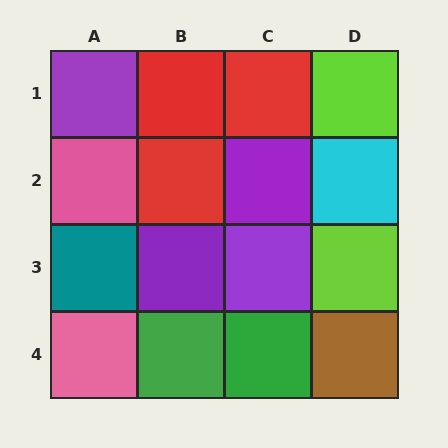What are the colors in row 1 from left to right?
Purple, red, red, lime.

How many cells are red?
3 cells are red.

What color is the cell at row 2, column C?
Purple.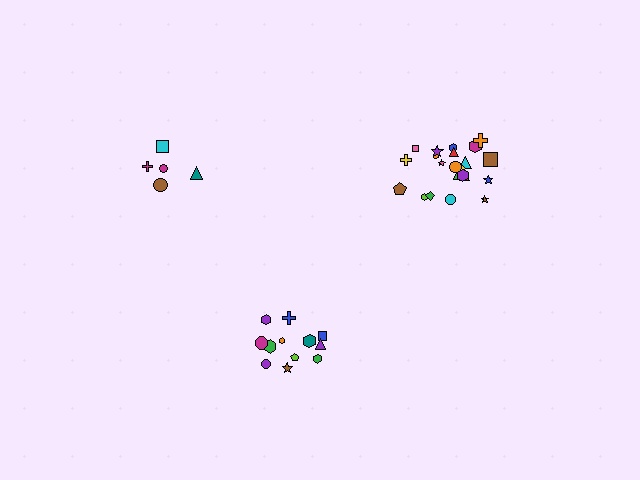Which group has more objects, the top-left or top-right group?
The top-right group.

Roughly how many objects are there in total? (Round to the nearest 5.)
Roughly 40 objects in total.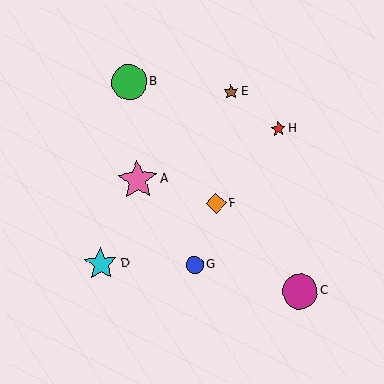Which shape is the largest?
The pink star (labeled A) is the largest.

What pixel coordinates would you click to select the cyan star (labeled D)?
Click at (101, 264) to select the cyan star D.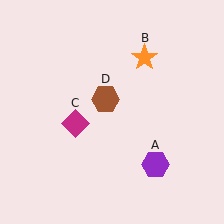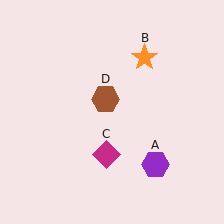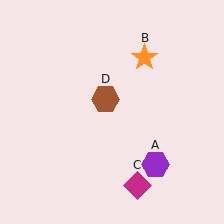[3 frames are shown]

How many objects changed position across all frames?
1 object changed position: magenta diamond (object C).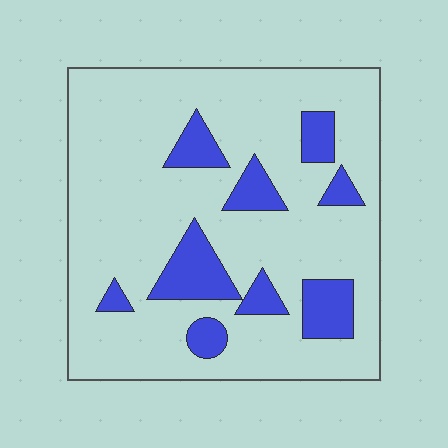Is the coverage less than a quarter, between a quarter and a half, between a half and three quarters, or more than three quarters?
Less than a quarter.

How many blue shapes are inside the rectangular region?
9.